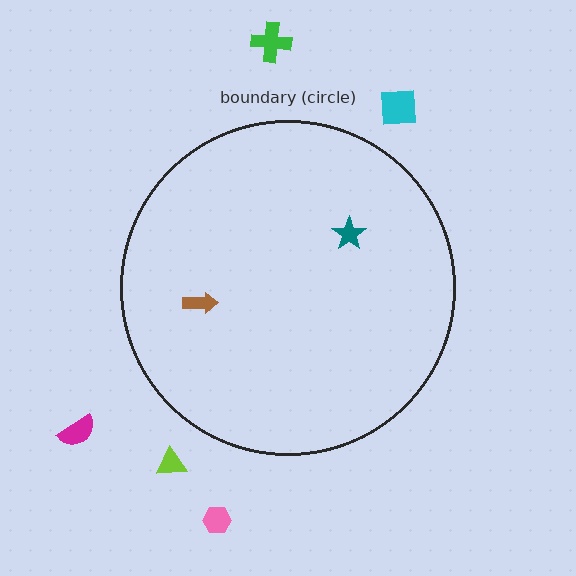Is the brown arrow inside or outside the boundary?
Inside.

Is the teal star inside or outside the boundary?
Inside.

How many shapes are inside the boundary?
2 inside, 5 outside.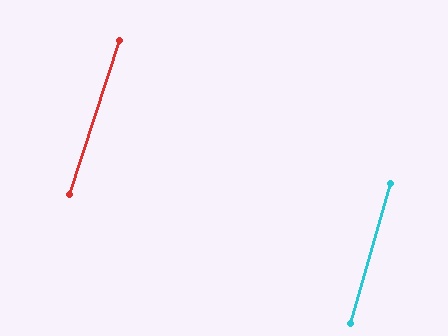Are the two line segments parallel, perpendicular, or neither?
Parallel — their directions differ by only 1.6°.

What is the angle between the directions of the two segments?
Approximately 2 degrees.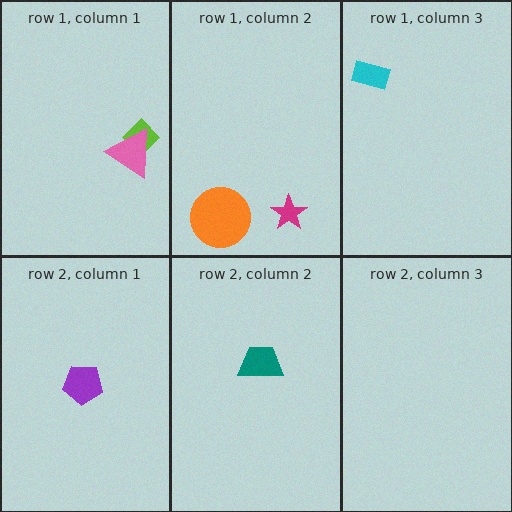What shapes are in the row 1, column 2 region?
The orange circle, the magenta star.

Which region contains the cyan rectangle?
The row 1, column 3 region.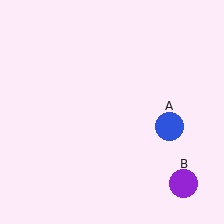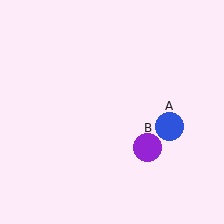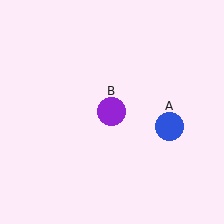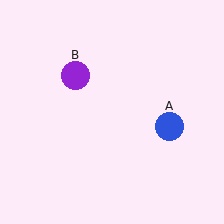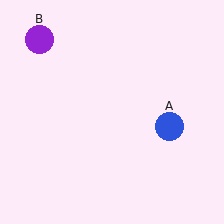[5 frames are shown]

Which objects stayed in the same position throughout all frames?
Blue circle (object A) remained stationary.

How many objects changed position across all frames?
1 object changed position: purple circle (object B).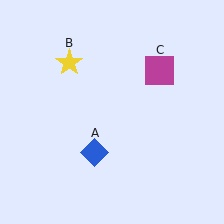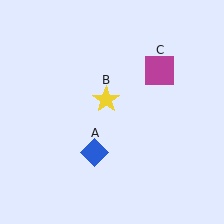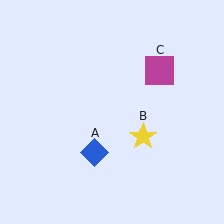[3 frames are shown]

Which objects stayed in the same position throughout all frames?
Blue diamond (object A) and magenta square (object C) remained stationary.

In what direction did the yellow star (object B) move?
The yellow star (object B) moved down and to the right.